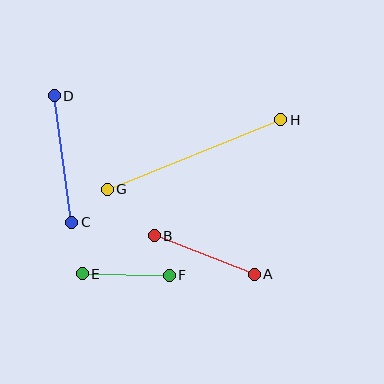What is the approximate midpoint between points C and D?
The midpoint is at approximately (63, 159) pixels.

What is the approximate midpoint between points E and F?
The midpoint is at approximately (126, 274) pixels.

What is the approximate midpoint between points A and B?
The midpoint is at approximately (204, 255) pixels.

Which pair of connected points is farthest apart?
Points G and H are farthest apart.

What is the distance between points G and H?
The distance is approximately 187 pixels.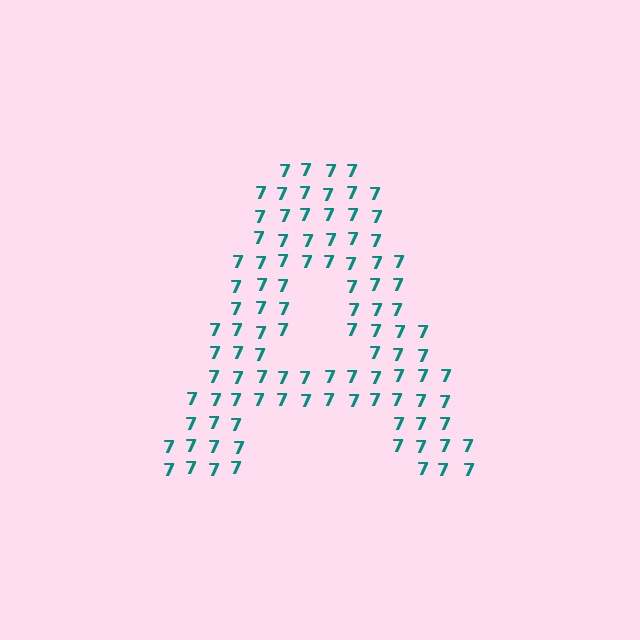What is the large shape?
The large shape is the letter A.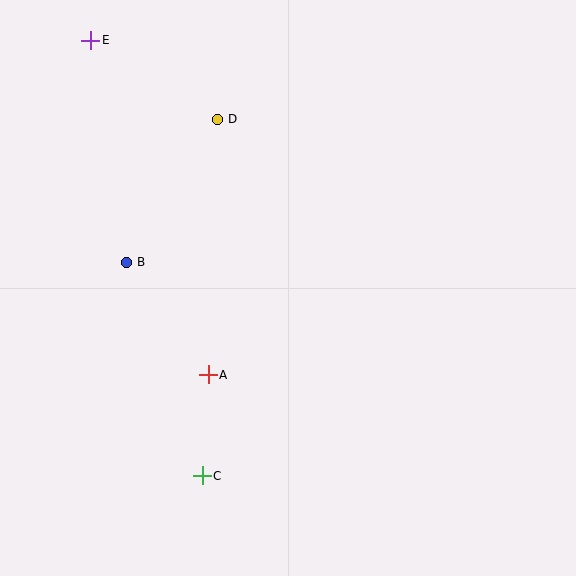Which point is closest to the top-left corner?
Point E is closest to the top-left corner.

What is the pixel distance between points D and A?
The distance between D and A is 256 pixels.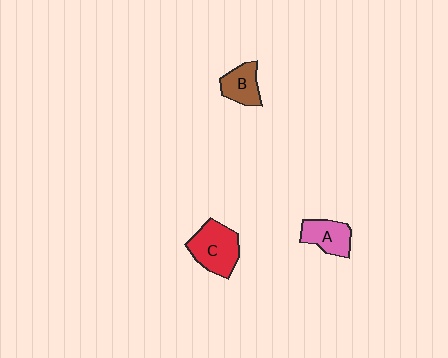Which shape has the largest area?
Shape C (red).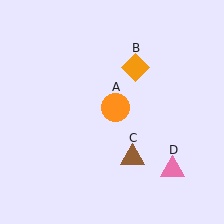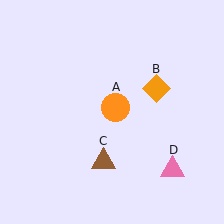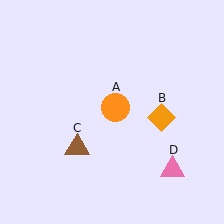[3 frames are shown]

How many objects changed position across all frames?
2 objects changed position: orange diamond (object B), brown triangle (object C).